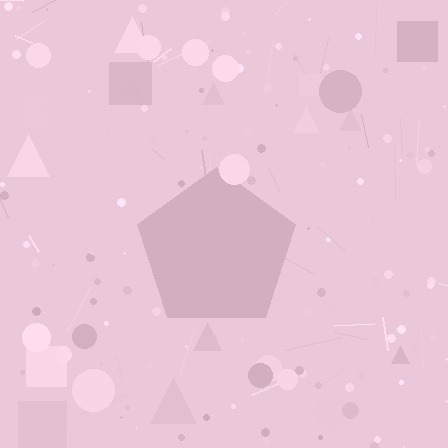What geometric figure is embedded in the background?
A pentagon is embedded in the background.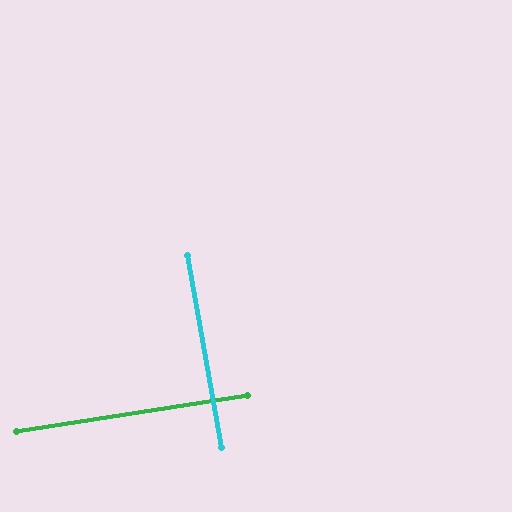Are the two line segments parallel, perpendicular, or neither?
Perpendicular — they meet at approximately 89°.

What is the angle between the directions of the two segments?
Approximately 89 degrees.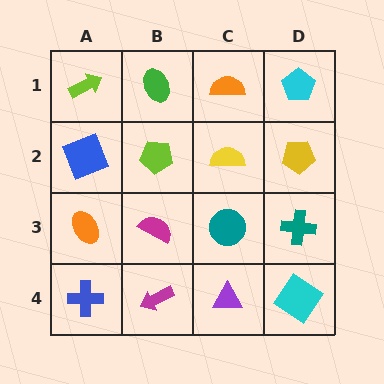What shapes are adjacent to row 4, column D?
A teal cross (row 3, column D), a purple triangle (row 4, column C).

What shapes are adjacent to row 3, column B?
A lime pentagon (row 2, column B), a magenta arrow (row 4, column B), an orange ellipse (row 3, column A), a teal circle (row 3, column C).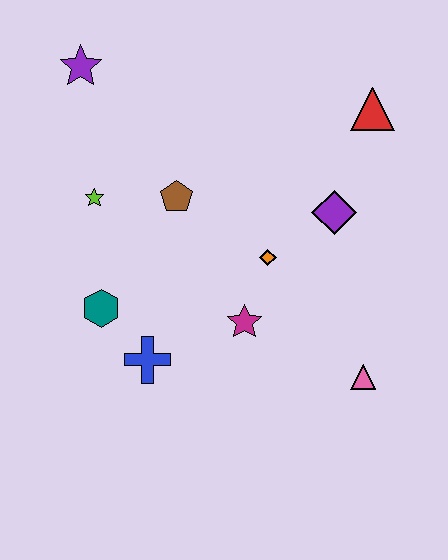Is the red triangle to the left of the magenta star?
No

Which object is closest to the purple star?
The lime star is closest to the purple star.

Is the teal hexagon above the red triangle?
No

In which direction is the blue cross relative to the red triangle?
The blue cross is below the red triangle.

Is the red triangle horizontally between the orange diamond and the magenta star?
No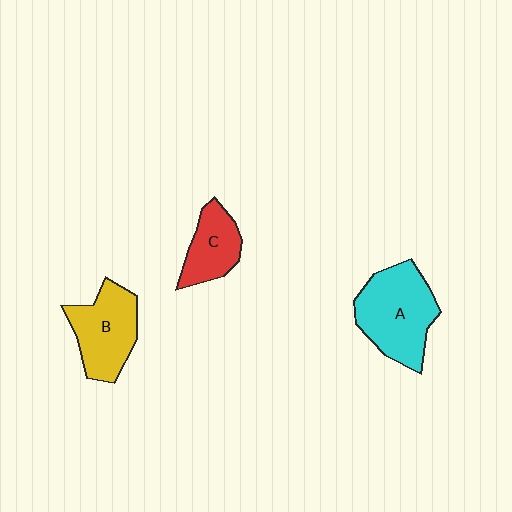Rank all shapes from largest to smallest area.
From largest to smallest: A (cyan), B (yellow), C (red).